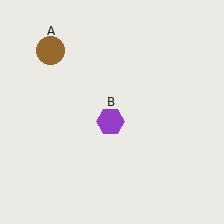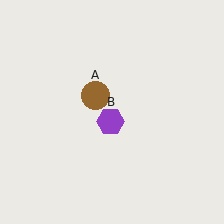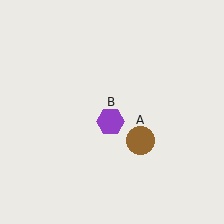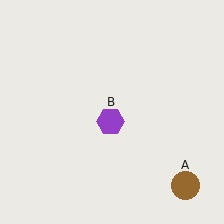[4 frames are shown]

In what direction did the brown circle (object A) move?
The brown circle (object A) moved down and to the right.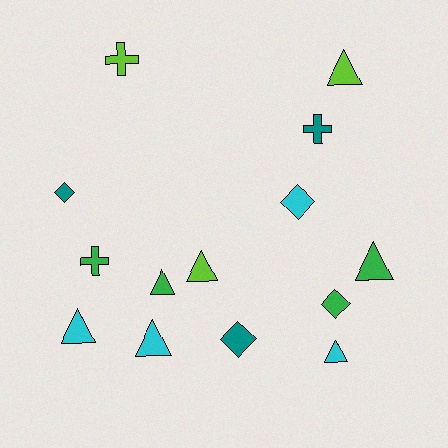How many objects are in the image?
There are 14 objects.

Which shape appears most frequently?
Triangle, with 7 objects.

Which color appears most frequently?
Cyan, with 4 objects.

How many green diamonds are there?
There is 1 green diamond.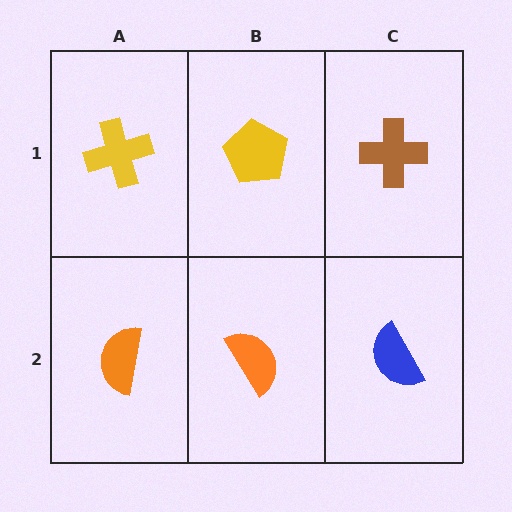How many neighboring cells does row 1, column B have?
3.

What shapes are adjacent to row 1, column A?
An orange semicircle (row 2, column A), a yellow pentagon (row 1, column B).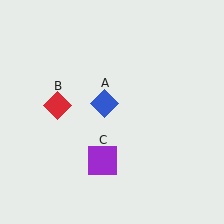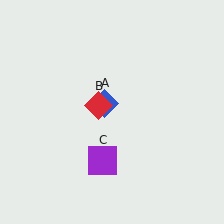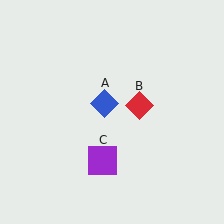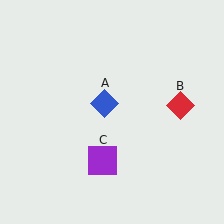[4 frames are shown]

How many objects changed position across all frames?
1 object changed position: red diamond (object B).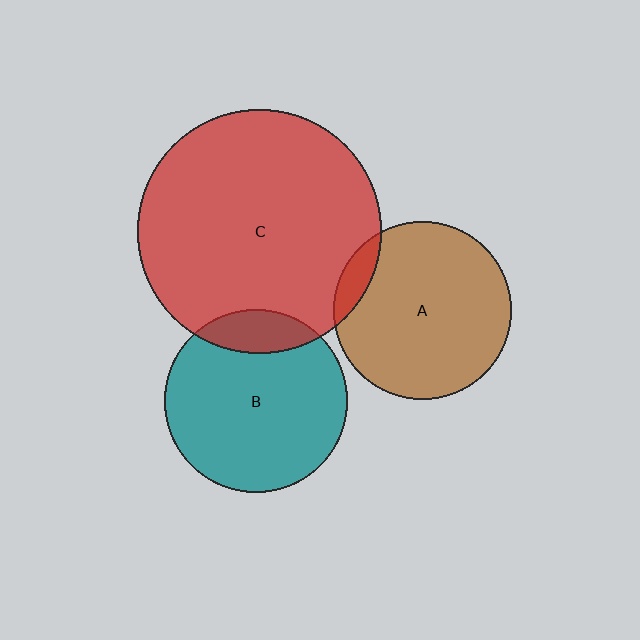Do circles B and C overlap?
Yes.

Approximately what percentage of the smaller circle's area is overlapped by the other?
Approximately 15%.